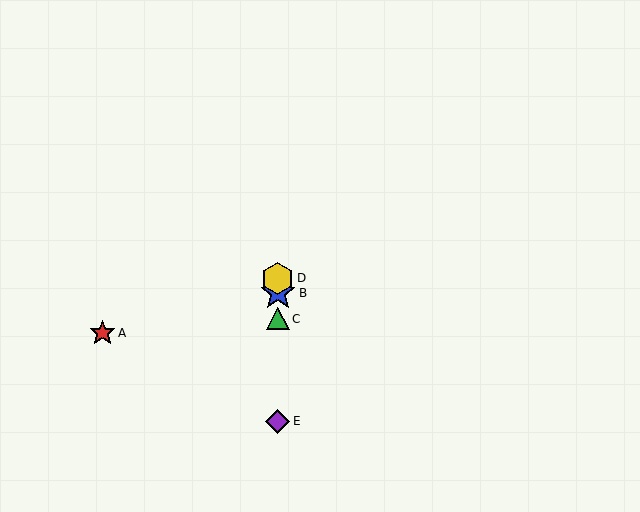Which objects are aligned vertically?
Objects B, C, D, E are aligned vertically.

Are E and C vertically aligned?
Yes, both are at x≈278.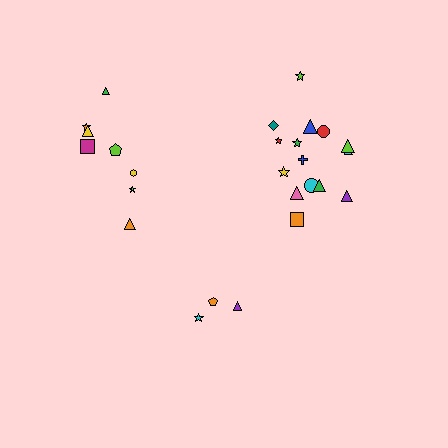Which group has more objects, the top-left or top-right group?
The top-right group.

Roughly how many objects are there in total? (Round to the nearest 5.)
Roughly 25 objects in total.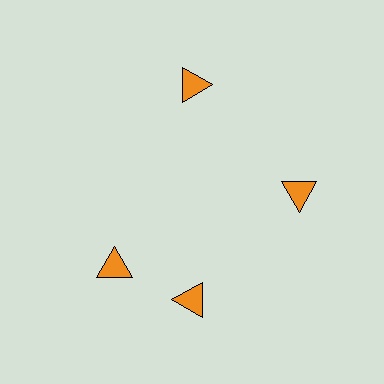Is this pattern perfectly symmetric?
No. The 4 orange triangles are arranged in a ring, but one element near the 9 o'clock position is rotated out of alignment along the ring, breaking the 4-fold rotational symmetry.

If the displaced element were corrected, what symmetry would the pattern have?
It would have 4-fold rotational symmetry — the pattern would map onto itself every 90 degrees.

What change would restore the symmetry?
The symmetry would be restored by rotating it back into even spacing with its neighbors so that all 4 triangles sit at equal angles and equal distance from the center.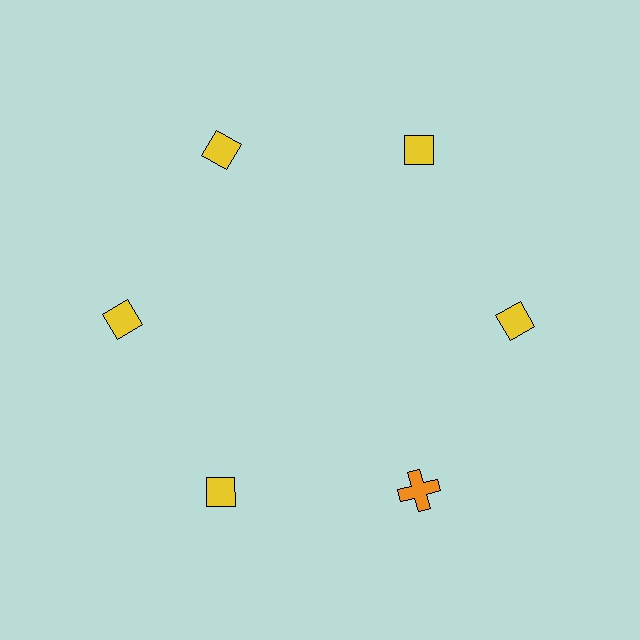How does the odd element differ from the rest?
It differs in both color (orange instead of yellow) and shape (cross instead of diamond).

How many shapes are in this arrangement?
There are 6 shapes arranged in a ring pattern.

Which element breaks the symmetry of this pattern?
The orange cross at roughly the 5 o'clock position breaks the symmetry. All other shapes are yellow diamonds.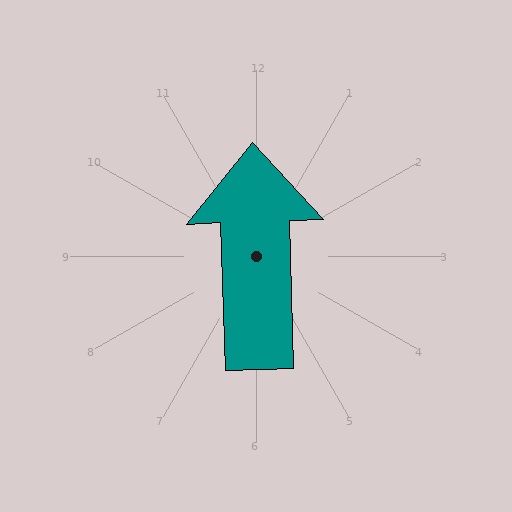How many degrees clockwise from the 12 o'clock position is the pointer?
Approximately 358 degrees.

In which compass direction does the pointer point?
North.